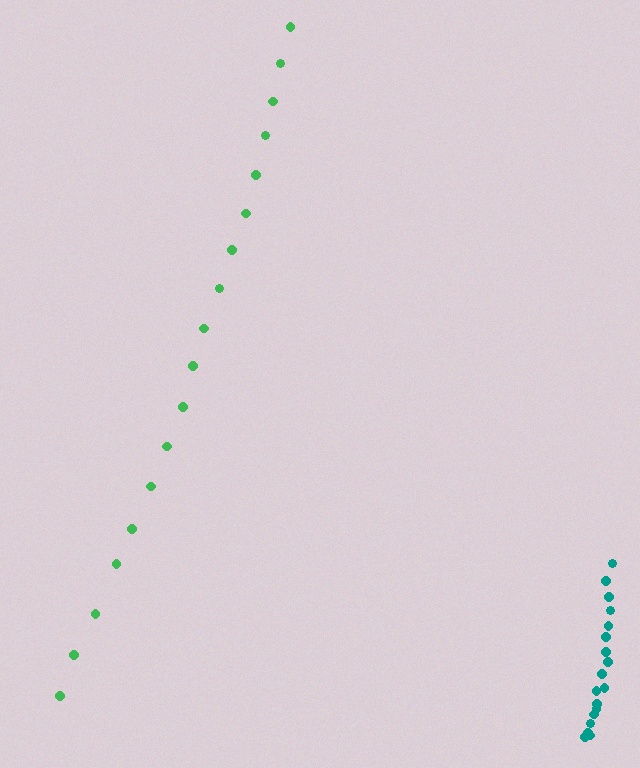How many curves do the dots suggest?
There are 2 distinct paths.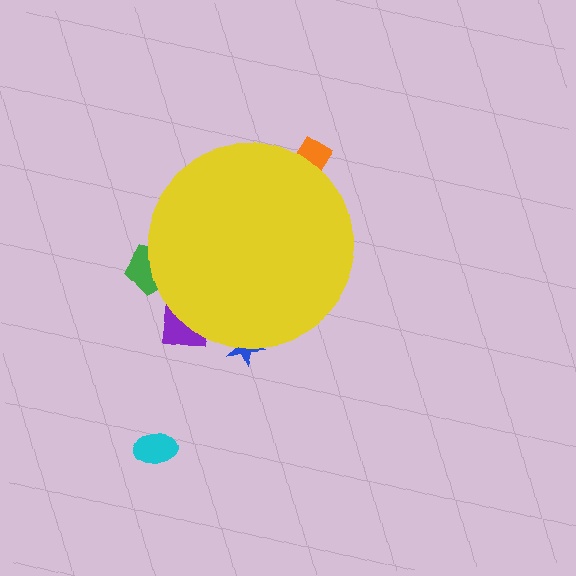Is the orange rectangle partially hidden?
Yes, the orange rectangle is partially hidden behind the yellow circle.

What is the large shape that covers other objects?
A yellow circle.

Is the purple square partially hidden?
Yes, the purple square is partially hidden behind the yellow circle.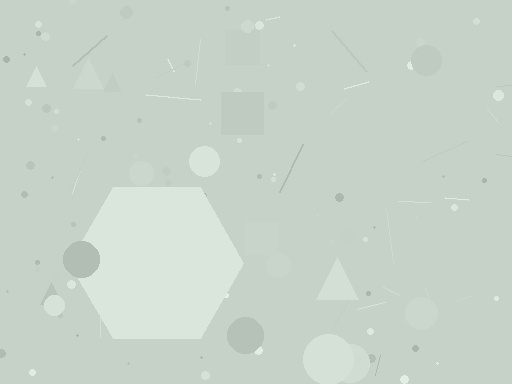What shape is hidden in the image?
A hexagon is hidden in the image.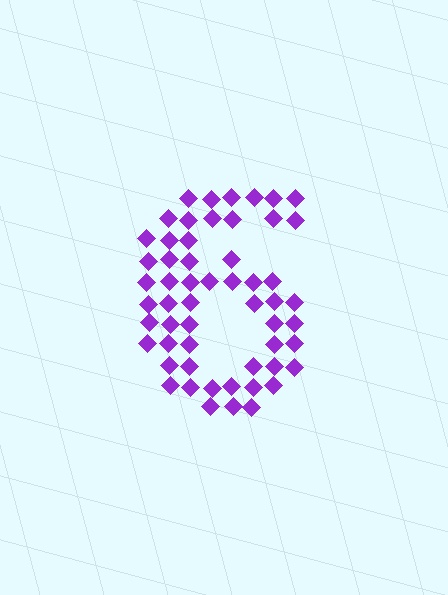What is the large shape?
The large shape is the digit 6.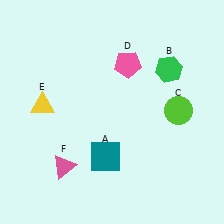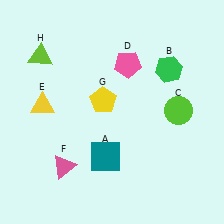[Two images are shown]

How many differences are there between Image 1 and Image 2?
There are 2 differences between the two images.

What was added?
A yellow pentagon (G), a lime triangle (H) were added in Image 2.